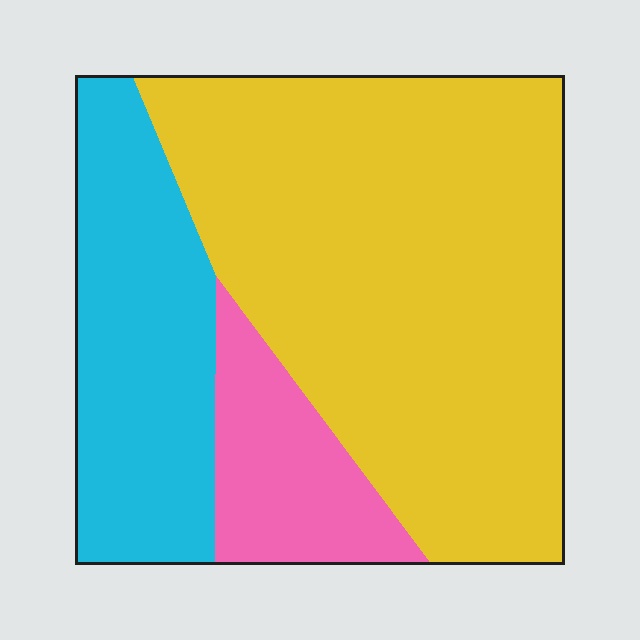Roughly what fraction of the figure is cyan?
Cyan takes up between a quarter and a half of the figure.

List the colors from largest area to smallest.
From largest to smallest: yellow, cyan, pink.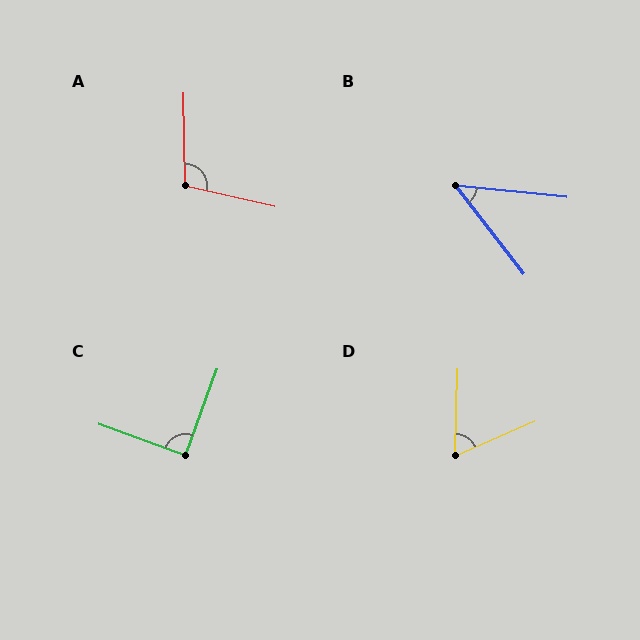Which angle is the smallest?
B, at approximately 46 degrees.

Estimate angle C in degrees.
Approximately 90 degrees.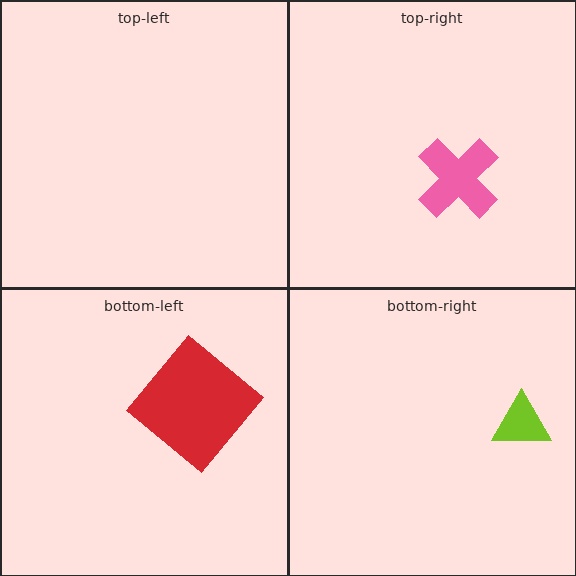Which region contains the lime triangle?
The bottom-right region.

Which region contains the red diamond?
The bottom-left region.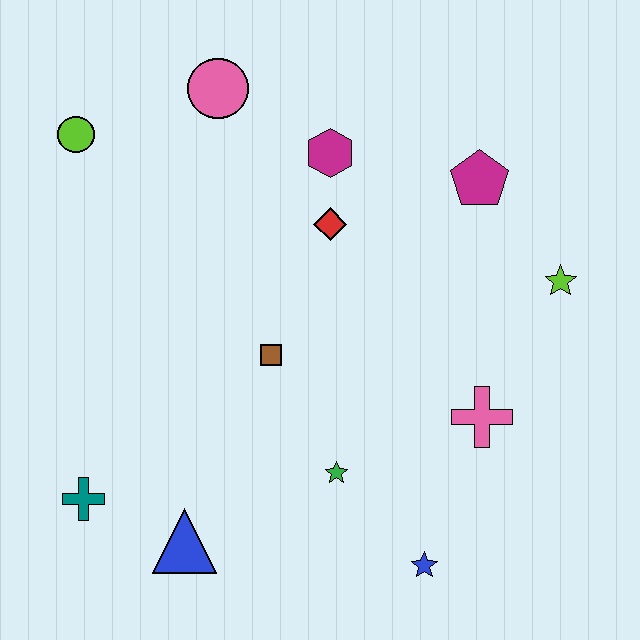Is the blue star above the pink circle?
No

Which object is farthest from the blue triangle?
The magenta pentagon is farthest from the blue triangle.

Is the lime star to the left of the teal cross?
No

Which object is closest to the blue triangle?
The teal cross is closest to the blue triangle.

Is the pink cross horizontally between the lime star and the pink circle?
Yes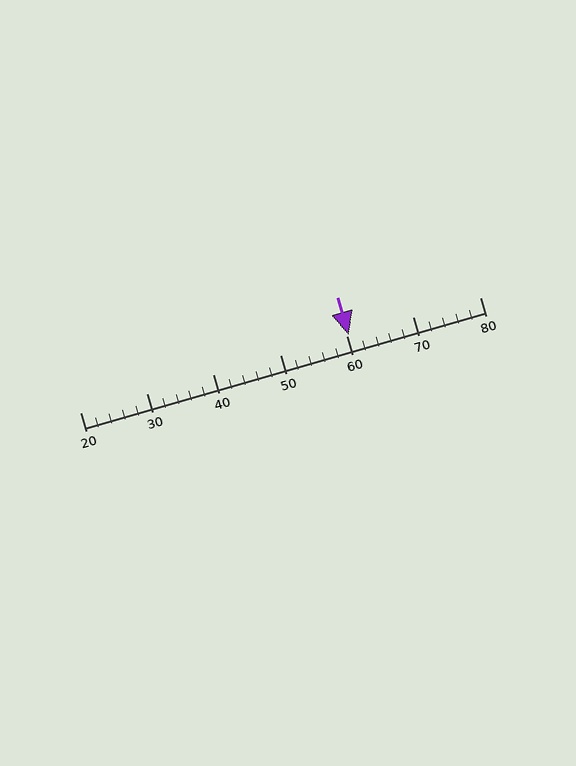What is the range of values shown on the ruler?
The ruler shows values from 20 to 80.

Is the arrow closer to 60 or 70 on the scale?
The arrow is closer to 60.